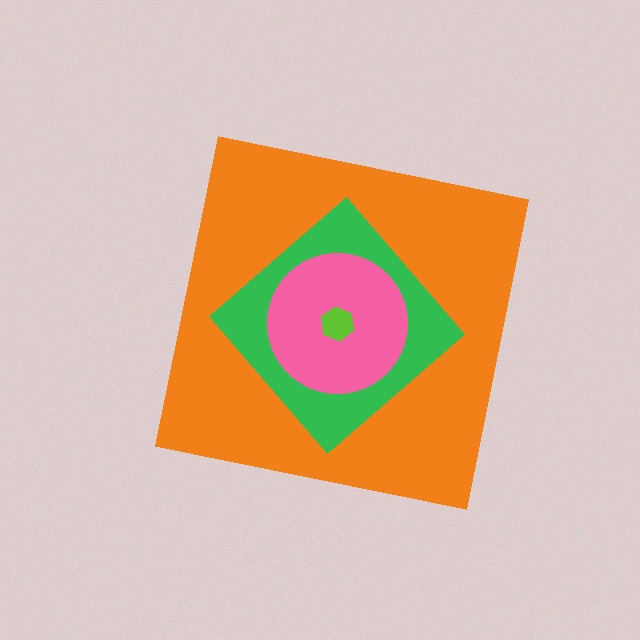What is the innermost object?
The lime hexagon.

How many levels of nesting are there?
4.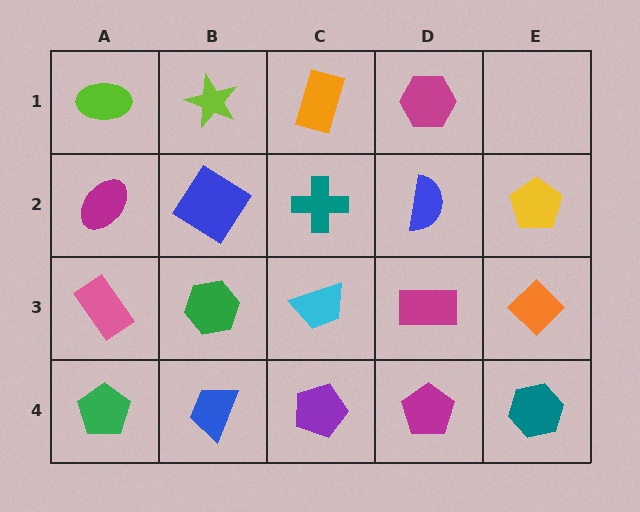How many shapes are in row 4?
5 shapes.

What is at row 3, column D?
A magenta rectangle.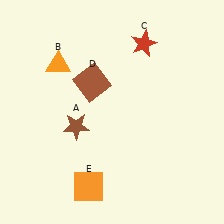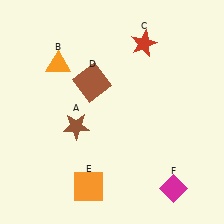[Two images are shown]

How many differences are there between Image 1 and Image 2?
There is 1 difference between the two images.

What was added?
A magenta diamond (F) was added in Image 2.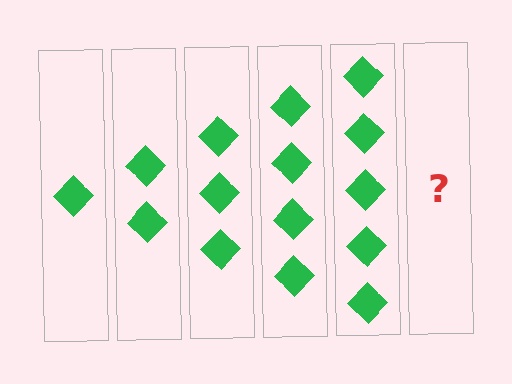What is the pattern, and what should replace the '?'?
The pattern is that each step adds one more diamond. The '?' should be 6 diamonds.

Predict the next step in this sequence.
The next step is 6 diamonds.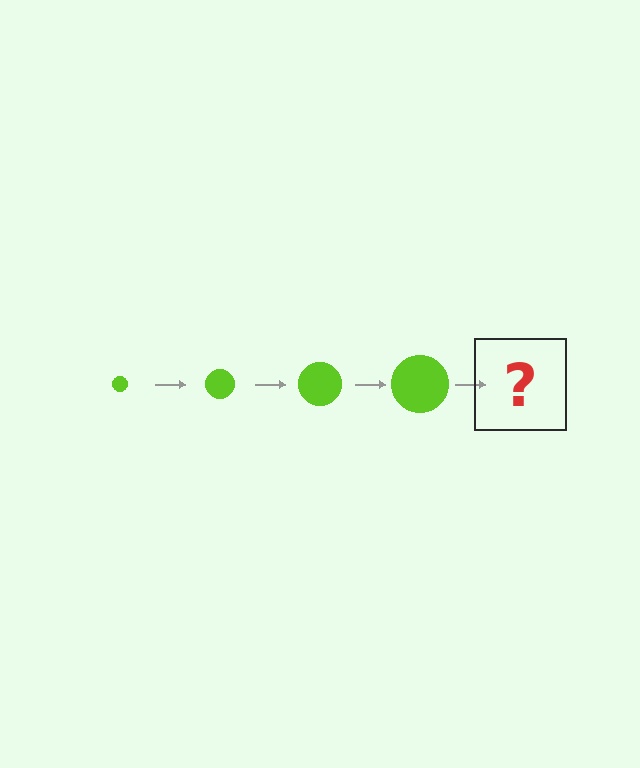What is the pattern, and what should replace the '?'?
The pattern is that the circle gets progressively larger each step. The '?' should be a lime circle, larger than the previous one.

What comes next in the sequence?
The next element should be a lime circle, larger than the previous one.